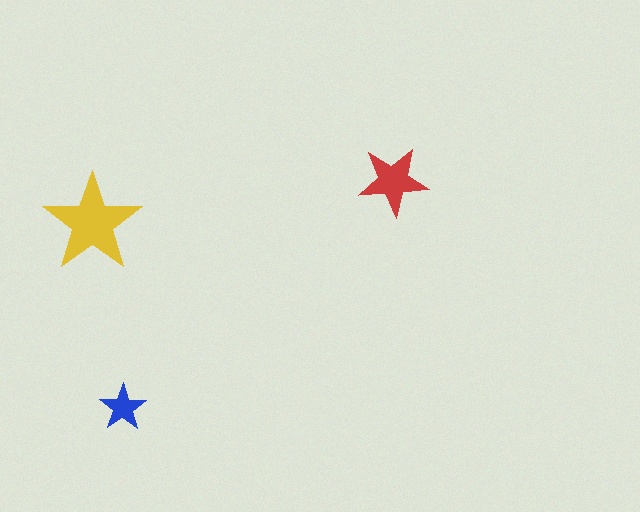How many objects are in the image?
There are 3 objects in the image.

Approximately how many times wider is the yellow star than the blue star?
About 2 times wider.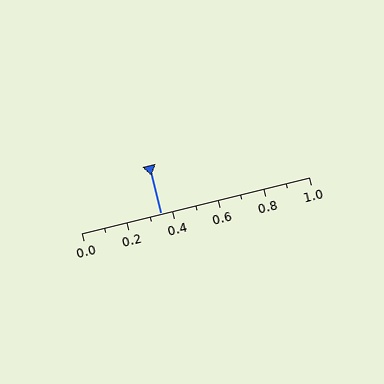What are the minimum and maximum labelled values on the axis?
The axis runs from 0.0 to 1.0.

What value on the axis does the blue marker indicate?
The marker indicates approximately 0.35.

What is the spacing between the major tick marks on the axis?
The major ticks are spaced 0.2 apart.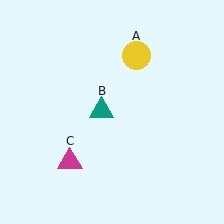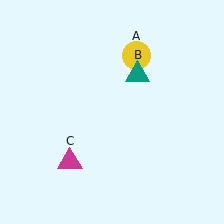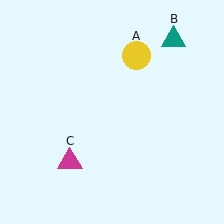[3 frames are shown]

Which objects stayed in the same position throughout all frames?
Yellow circle (object A) and magenta triangle (object C) remained stationary.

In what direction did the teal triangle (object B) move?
The teal triangle (object B) moved up and to the right.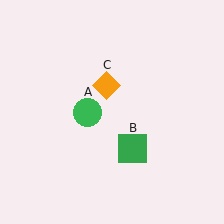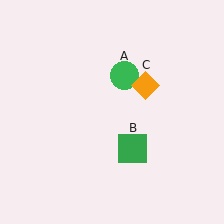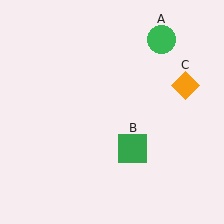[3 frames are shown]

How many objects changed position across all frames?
2 objects changed position: green circle (object A), orange diamond (object C).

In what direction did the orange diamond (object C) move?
The orange diamond (object C) moved right.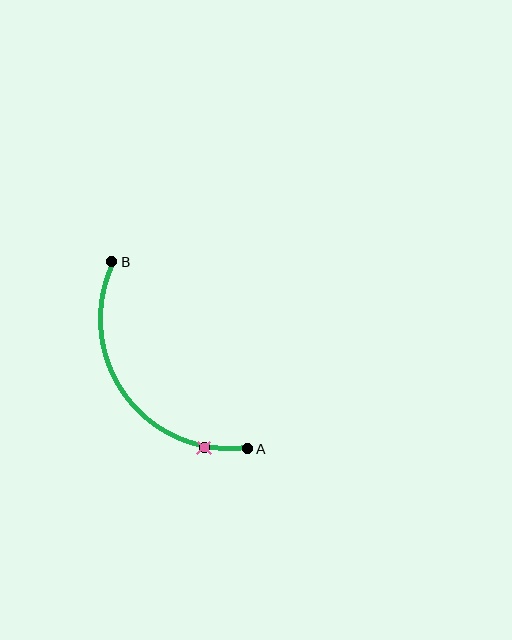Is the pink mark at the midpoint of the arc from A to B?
No. The pink mark lies on the arc but is closer to endpoint A. The arc midpoint would be at the point on the curve equidistant along the arc from both A and B.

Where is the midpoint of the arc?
The arc midpoint is the point on the curve farthest from the straight line joining A and B. It sits below and to the left of that line.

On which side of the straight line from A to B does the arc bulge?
The arc bulges below and to the left of the straight line connecting A and B.